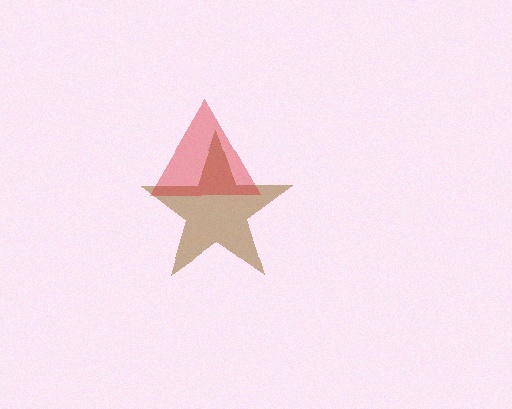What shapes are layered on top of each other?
The layered shapes are: a brown star, a red triangle.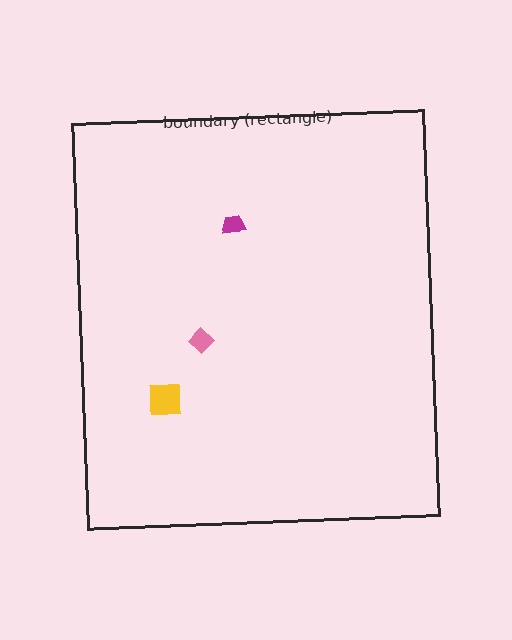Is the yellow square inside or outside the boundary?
Inside.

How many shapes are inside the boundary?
3 inside, 0 outside.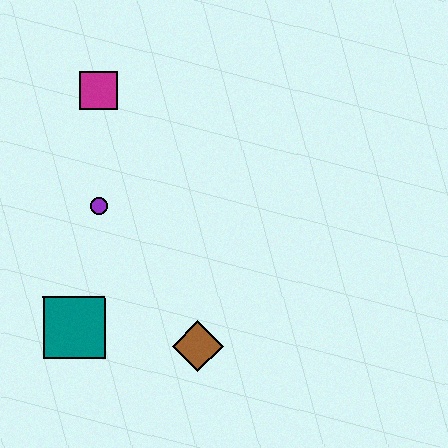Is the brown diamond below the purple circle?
Yes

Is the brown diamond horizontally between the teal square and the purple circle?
No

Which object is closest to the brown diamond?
The teal square is closest to the brown diamond.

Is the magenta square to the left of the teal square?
No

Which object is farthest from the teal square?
The magenta square is farthest from the teal square.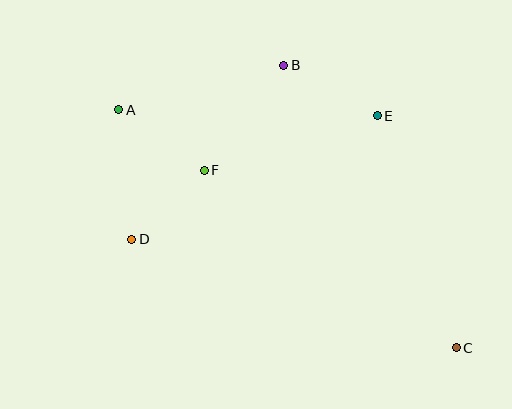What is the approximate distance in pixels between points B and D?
The distance between B and D is approximately 231 pixels.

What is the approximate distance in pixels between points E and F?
The distance between E and F is approximately 182 pixels.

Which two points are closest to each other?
Points D and F are closest to each other.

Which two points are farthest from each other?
Points A and C are farthest from each other.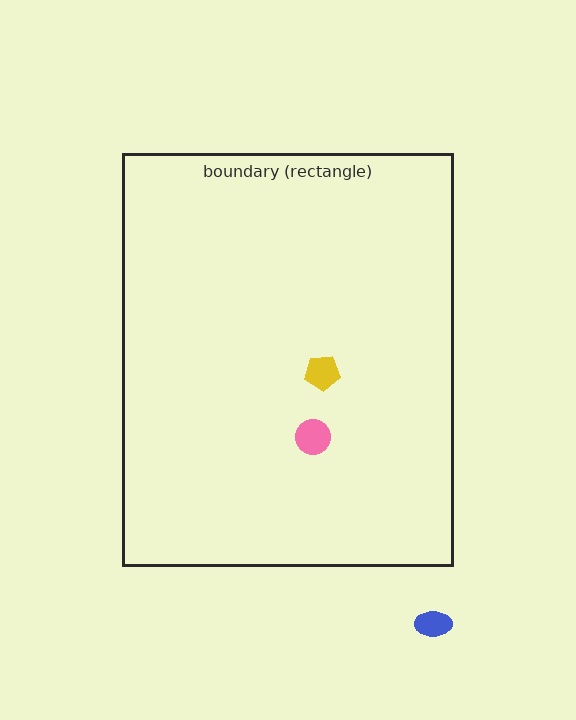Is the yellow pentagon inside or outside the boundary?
Inside.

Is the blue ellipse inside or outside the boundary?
Outside.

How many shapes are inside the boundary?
2 inside, 1 outside.